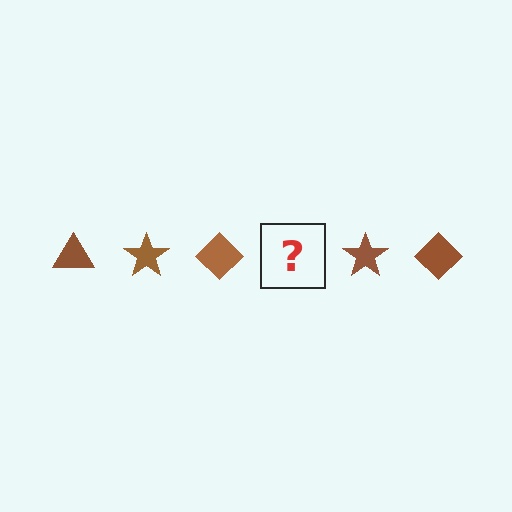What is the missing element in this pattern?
The missing element is a brown triangle.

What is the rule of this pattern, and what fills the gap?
The rule is that the pattern cycles through triangle, star, diamond shapes in brown. The gap should be filled with a brown triangle.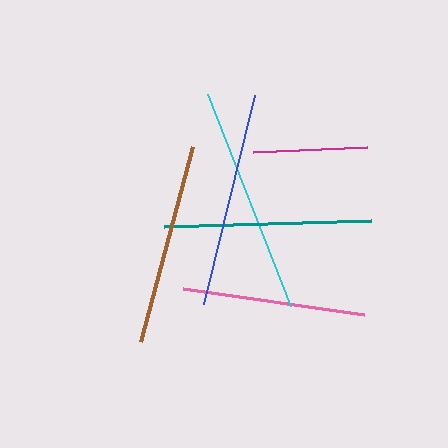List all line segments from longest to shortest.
From longest to shortest: cyan, blue, teal, brown, pink, magenta.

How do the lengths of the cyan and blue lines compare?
The cyan and blue lines are approximately the same length.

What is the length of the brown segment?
The brown segment is approximately 202 pixels long.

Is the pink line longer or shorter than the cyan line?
The cyan line is longer than the pink line.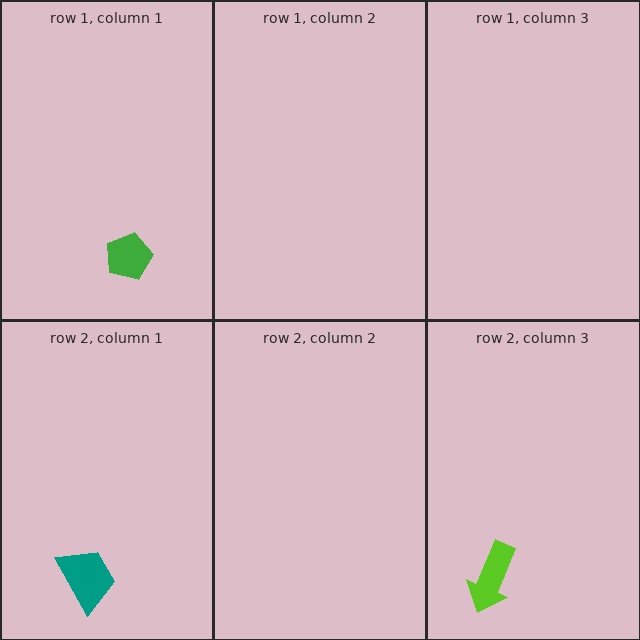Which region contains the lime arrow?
The row 2, column 3 region.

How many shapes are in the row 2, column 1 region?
1.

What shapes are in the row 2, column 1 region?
The teal trapezoid.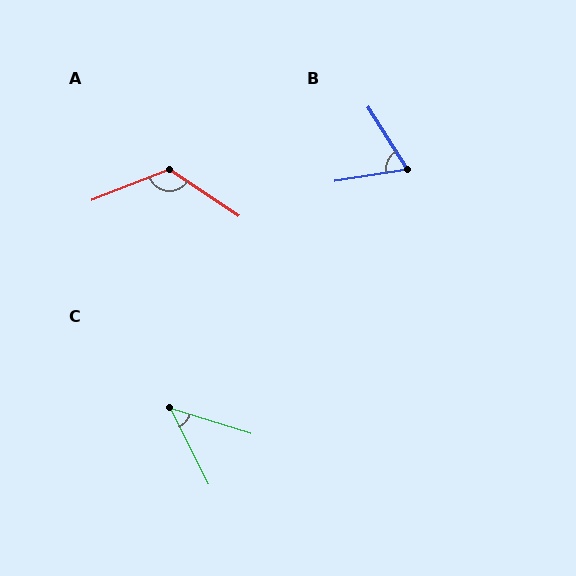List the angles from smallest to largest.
C (46°), B (67°), A (124°).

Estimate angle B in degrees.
Approximately 67 degrees.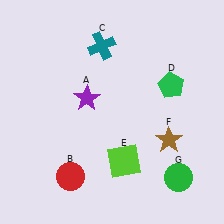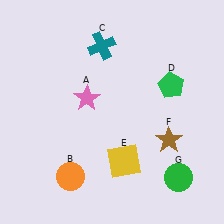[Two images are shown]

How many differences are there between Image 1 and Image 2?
There are 3 differences between the two images.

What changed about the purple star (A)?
In Image 1, A is purple. In Image 2, it changed to pink.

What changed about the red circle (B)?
In Image 1, B is red. In Image 2, it changed to orange.